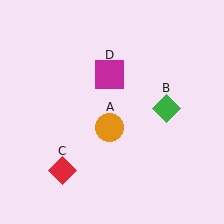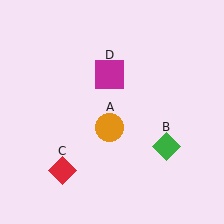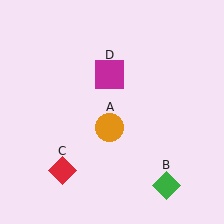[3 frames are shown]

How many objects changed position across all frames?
1 object changed position: green diamond (object B).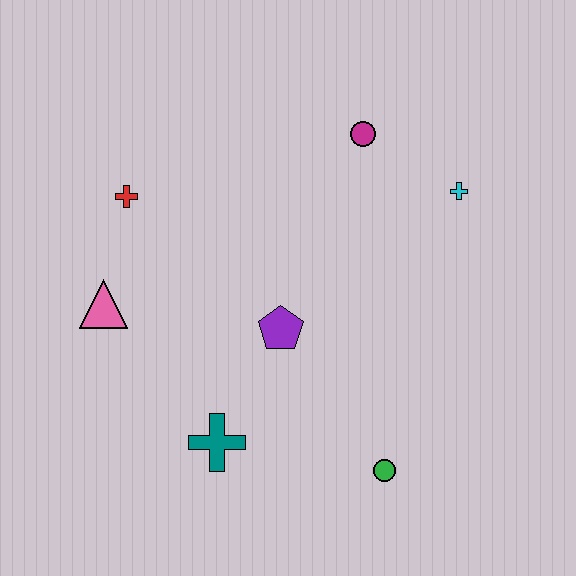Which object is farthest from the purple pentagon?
The cyan cross is farthest from the purple pentagon.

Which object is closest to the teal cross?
The purple pentagon is closest to the teal cross.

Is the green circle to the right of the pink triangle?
Yes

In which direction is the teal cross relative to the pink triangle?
The teal cross is below the pink triangle.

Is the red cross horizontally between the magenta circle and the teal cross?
No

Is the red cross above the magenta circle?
No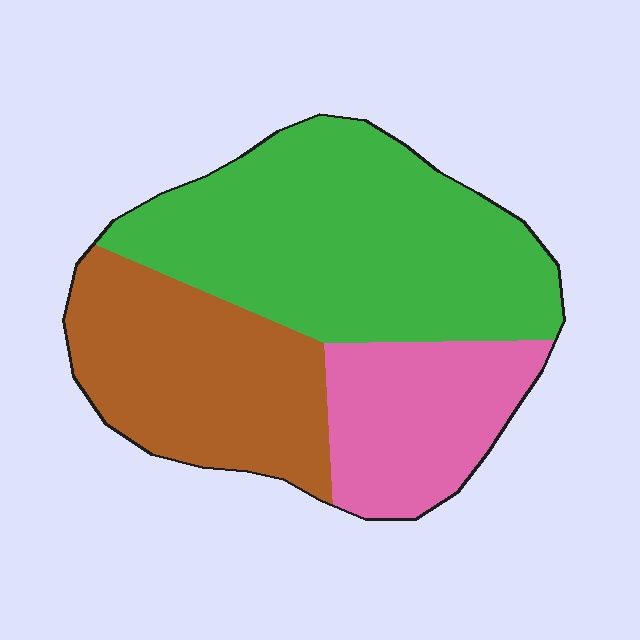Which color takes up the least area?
Pink, at roughly 20%.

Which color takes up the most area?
Green, at roughly 50%.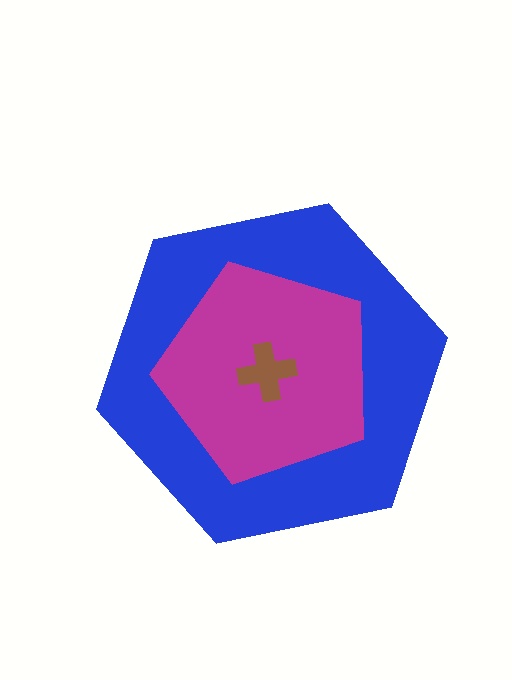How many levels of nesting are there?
3.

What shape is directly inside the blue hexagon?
The magenta pentagon.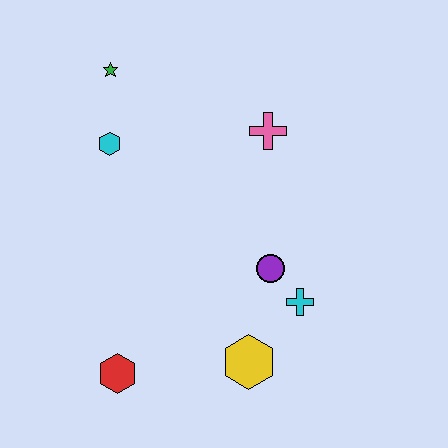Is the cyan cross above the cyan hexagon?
No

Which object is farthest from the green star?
The yellow hexagon is farthest from the green star.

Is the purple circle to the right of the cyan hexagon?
Yes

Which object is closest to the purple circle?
The cyan cross is closest to the purple circle.